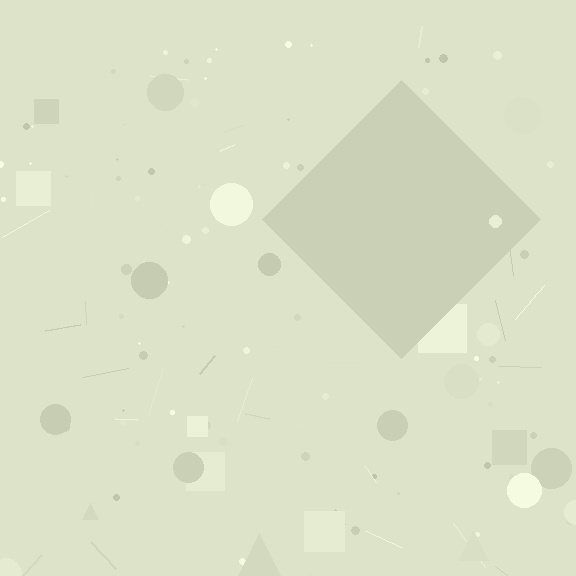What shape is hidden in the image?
A diamond is hidden in the image.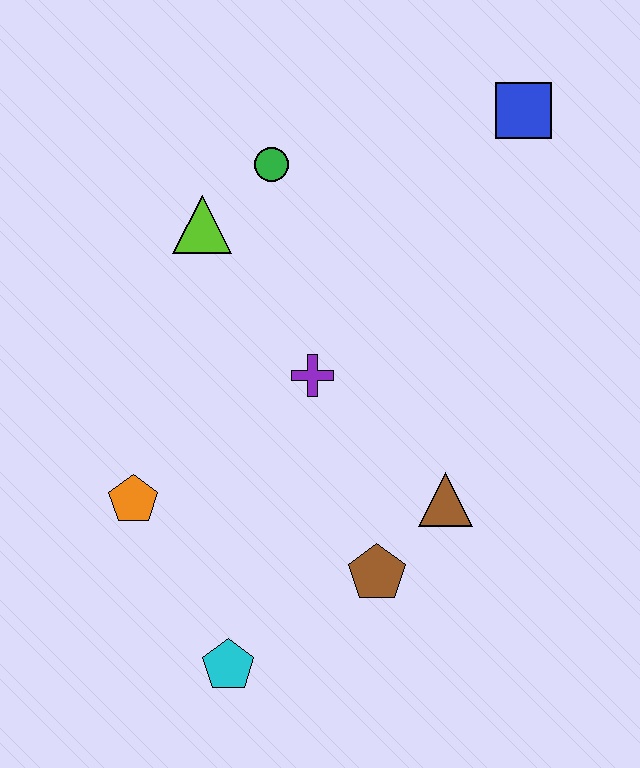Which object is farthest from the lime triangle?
The cyan pentagon is farthest from the lime triangle.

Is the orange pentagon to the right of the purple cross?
No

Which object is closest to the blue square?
The green circle is closest to the blue square.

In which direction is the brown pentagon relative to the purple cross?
The brown pentagon is below the purple cross.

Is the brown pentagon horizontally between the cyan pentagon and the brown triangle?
Yes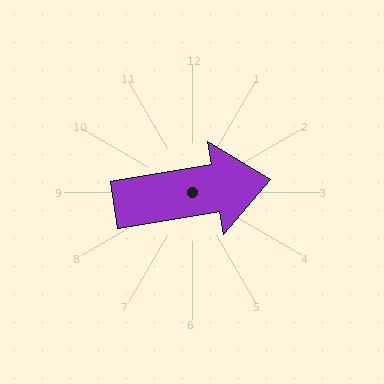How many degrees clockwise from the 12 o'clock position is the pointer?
Approximately 81 degrees.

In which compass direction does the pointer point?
East.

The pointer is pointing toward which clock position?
Roughly 3 o'clock.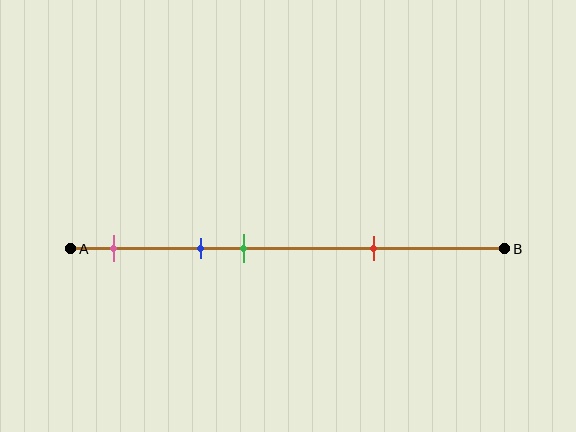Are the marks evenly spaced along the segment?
No, the marks are not evenly spaced.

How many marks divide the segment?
There are 4 marks dividing the segment.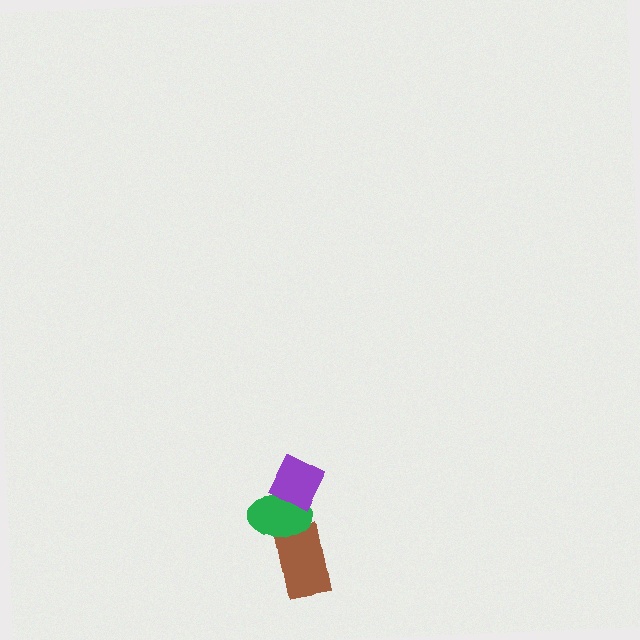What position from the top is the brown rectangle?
The brown rectangle is 3rd from the top.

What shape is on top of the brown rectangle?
The green ellipse is on top of the brown rectangle.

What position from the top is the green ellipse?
The green ellipse is 2nd from the top.